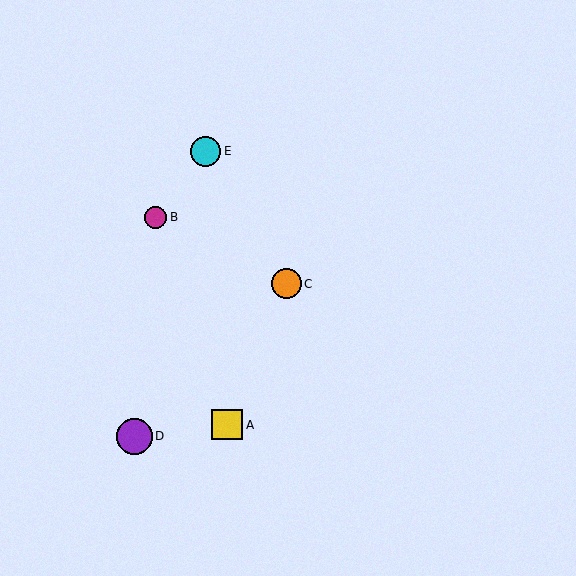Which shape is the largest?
The purple circle (labeled D) is the largest.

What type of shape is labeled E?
Shape E is a cyan circle.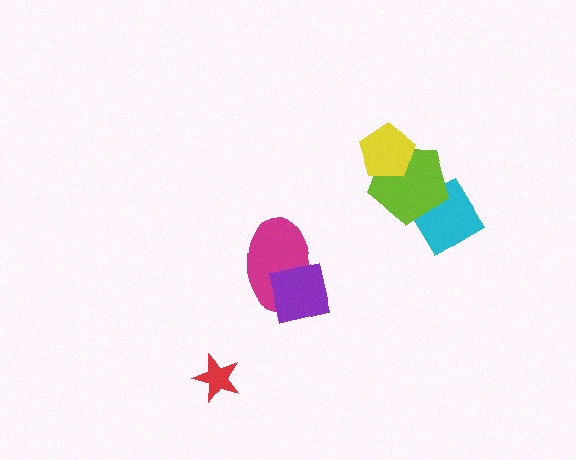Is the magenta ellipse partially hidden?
Yes, it is partially covered by another shape.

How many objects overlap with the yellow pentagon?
1 object overlaps with the yellow pentagon.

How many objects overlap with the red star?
0 objects overlap with the red star.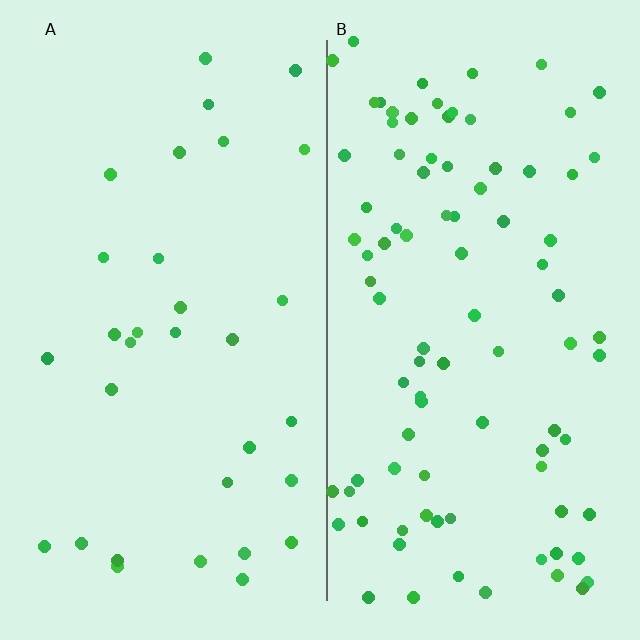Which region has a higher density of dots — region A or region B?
B (the right).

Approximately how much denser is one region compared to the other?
Approximately 2.9× — region B over region A.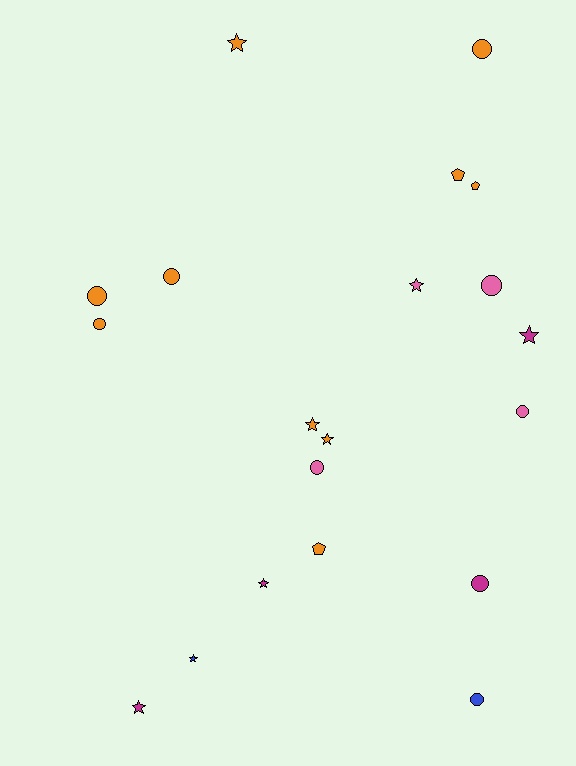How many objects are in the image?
There are 20 objects.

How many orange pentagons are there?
There are 3 orange pentagons.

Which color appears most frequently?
Orange, with 10 objects.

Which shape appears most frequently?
Circle, with 9 objects.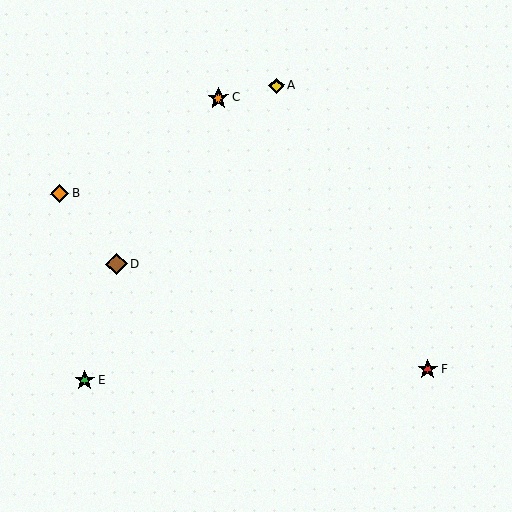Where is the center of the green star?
The center of the green star is at (85, 380).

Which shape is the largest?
The brown diamond (labeled D) is the largest.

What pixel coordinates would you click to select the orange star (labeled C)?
Click at (219, 98) to select the orange star C.